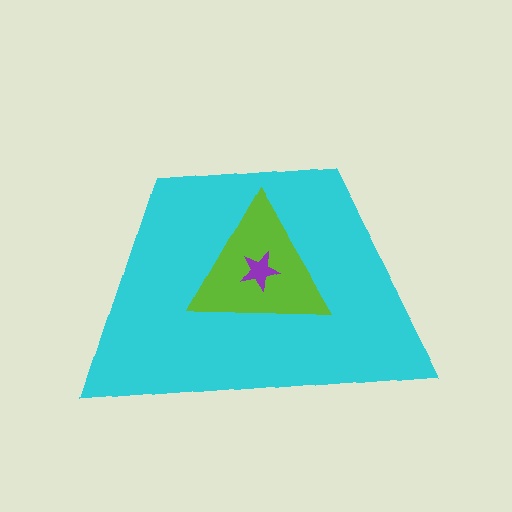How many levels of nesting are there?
3.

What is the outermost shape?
The cyan trapezoid.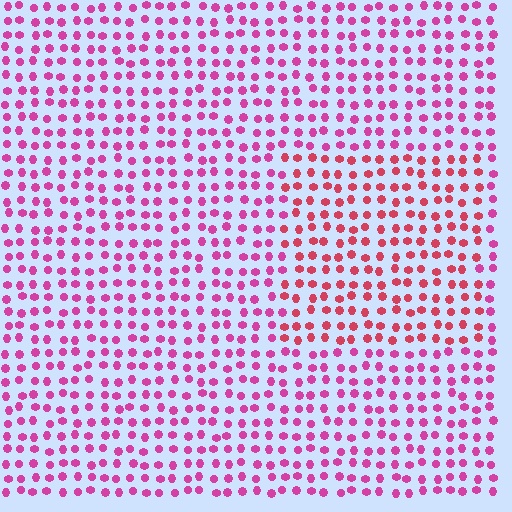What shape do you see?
I see a rectangle.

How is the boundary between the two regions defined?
The boundary is defined purely by a slight shift in hue (about 28 degrees). Spacing, size, and orientation are identical on both sides.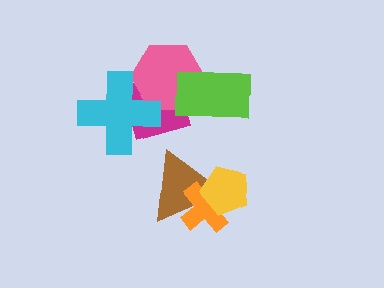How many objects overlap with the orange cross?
2 objects overlap with the orange cross.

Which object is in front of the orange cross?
The yellow pentagon is in front of the orange cross.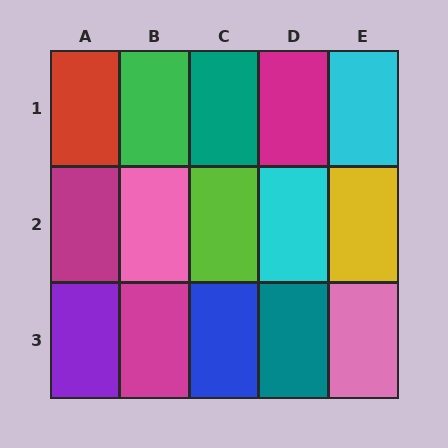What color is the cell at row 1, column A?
Red.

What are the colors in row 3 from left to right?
Purple, magenta, blue, teal, pink.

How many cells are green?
1 cell is green.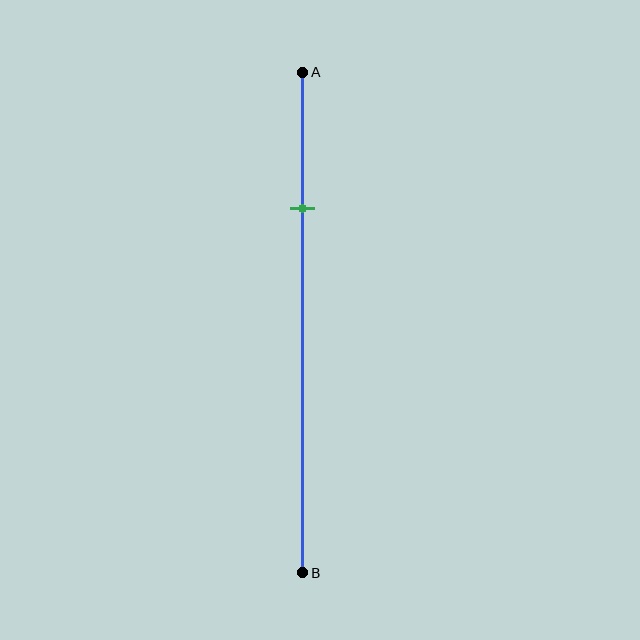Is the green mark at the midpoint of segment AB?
No, the mark is at about 25% from A, not at the 50% midpoint.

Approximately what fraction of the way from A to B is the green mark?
The green mark is approximately 25% of the way from A to B.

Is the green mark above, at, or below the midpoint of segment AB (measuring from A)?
The green mark is above the midpoint of segment AB.